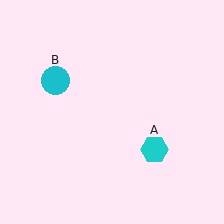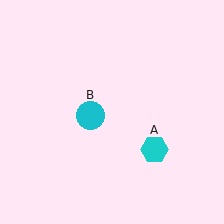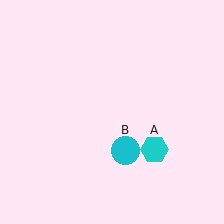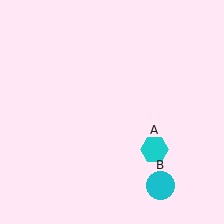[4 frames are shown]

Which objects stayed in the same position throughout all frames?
Cyan hexagon (object A) remained stationary.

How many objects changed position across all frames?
1 object changed position: cyan circle (object B).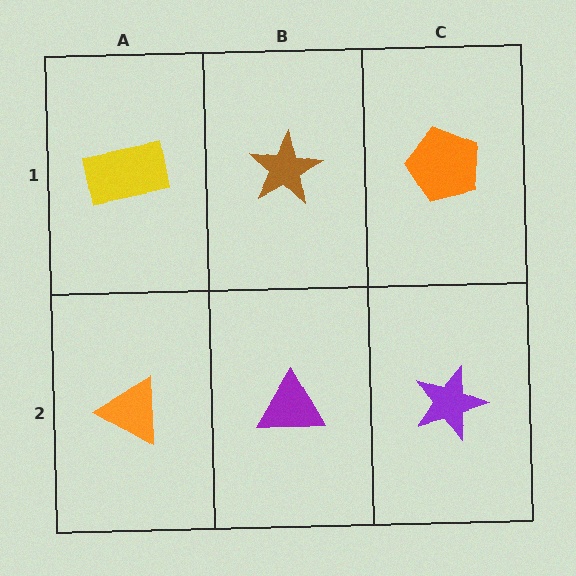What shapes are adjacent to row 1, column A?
An orange triangle (row 2, column A), a brown star (row 1, column B).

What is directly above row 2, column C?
An orange pentagon.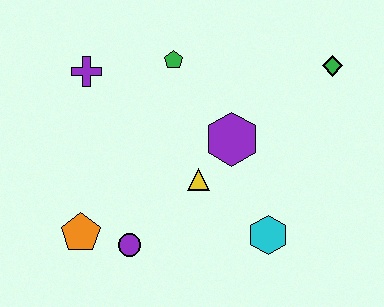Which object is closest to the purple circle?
The orange pentagon is closest to the purple circle.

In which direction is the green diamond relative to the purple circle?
The green diamond is to the right of the purple circle.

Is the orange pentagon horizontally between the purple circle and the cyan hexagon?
No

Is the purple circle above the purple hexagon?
No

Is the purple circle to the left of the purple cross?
No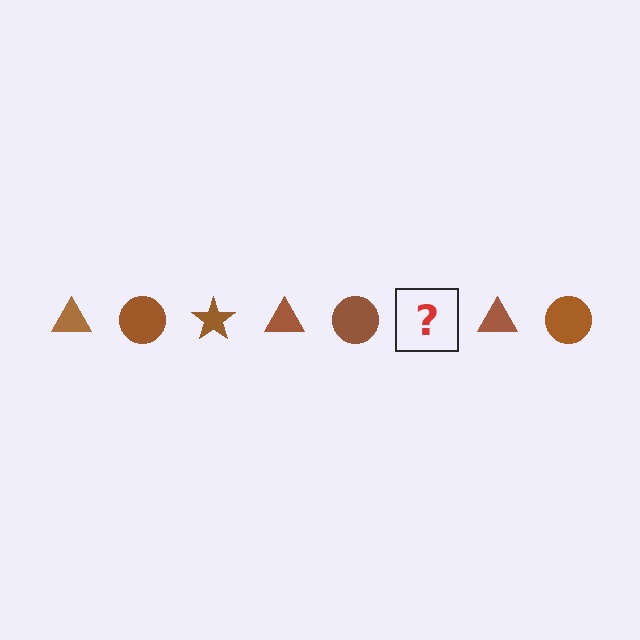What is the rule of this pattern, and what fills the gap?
The rule is that the pattern cycles through triangle, circle, star shapes in brown. The gap should be filled with a brown star.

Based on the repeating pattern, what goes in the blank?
The blank should be a brown star.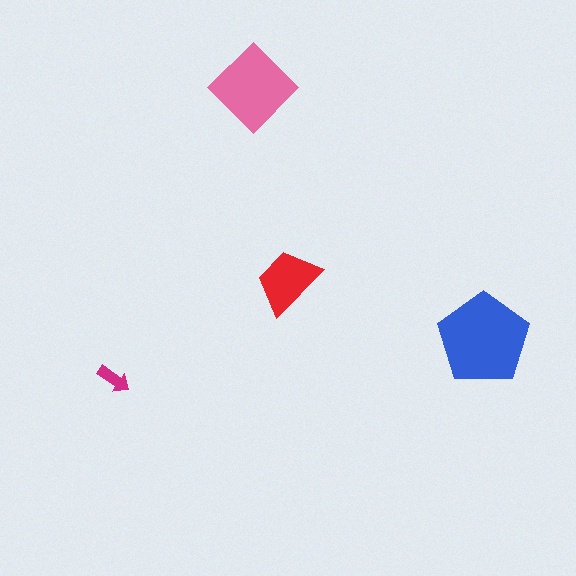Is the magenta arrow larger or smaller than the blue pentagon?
Smaller.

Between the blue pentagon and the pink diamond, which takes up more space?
The blue pentagon.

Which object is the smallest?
The magenta arrow.